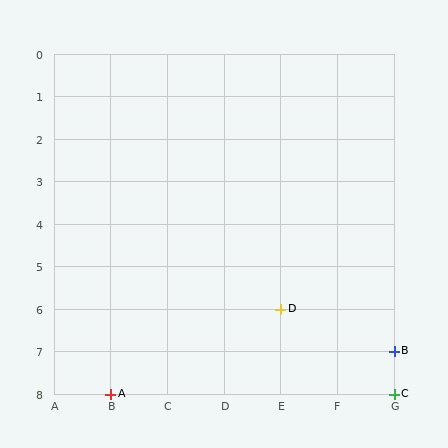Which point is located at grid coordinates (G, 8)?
Point C is at (G, 8).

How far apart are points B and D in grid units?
Points B and D are 2 columns and 1 row apart (about 2.2 grid units diagonally).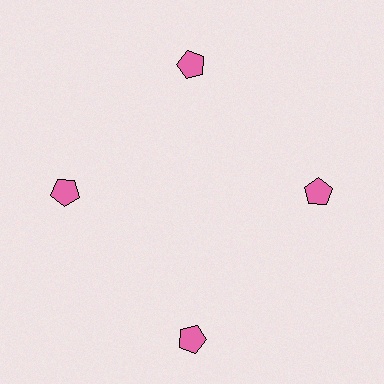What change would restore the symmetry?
The symmetry would be restored by moving it inward, back onto the ring so that all 4 pentagons sit at equal angles and equal distance from the center.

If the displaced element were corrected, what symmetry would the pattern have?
It would have 4-fold rotational symmetry — the pattern would map onto itself every 90 degrees.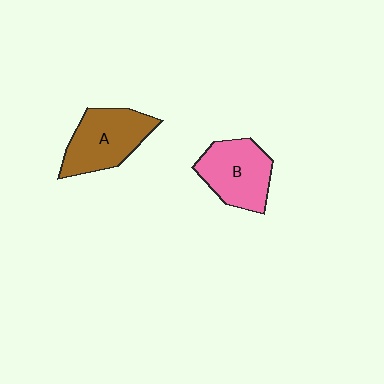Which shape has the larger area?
Shape A (brown).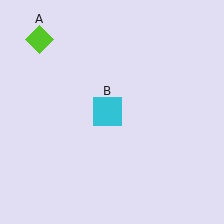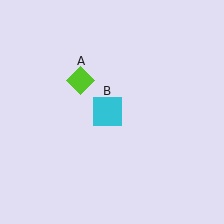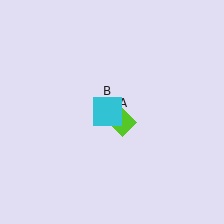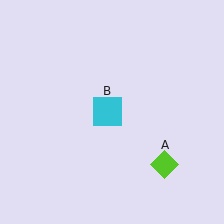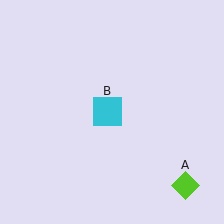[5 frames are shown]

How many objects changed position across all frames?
1 object changed position: lime diamond (object A).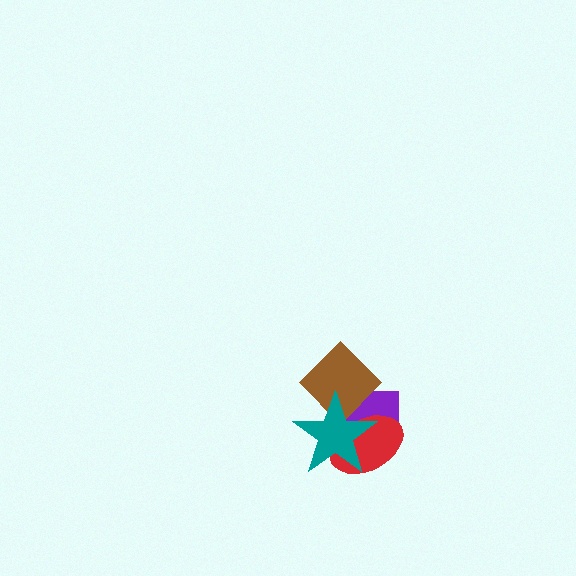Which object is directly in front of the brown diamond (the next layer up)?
The red ellipse is directly in front of the brown diamond.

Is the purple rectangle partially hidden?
Yes, it is partially covered by another shape.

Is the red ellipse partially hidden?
Yes, it is partially covered by another shape.